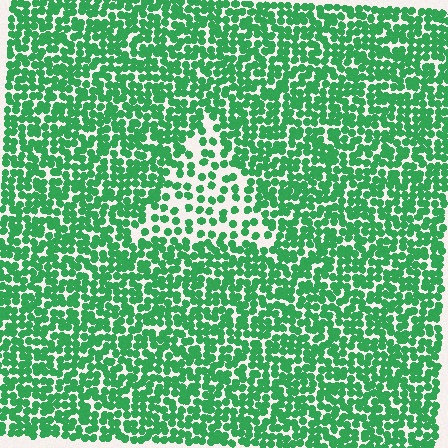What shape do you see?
I see a triangle.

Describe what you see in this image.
The image contains small green elements arranged at two different densities. A triangle-shaped region is visible where the elements are less densely packed than the surrounding area.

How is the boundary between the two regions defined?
The boundary is defined by a change in element density (approximately 2.2x ratio). All elements are the same color, size, and shape.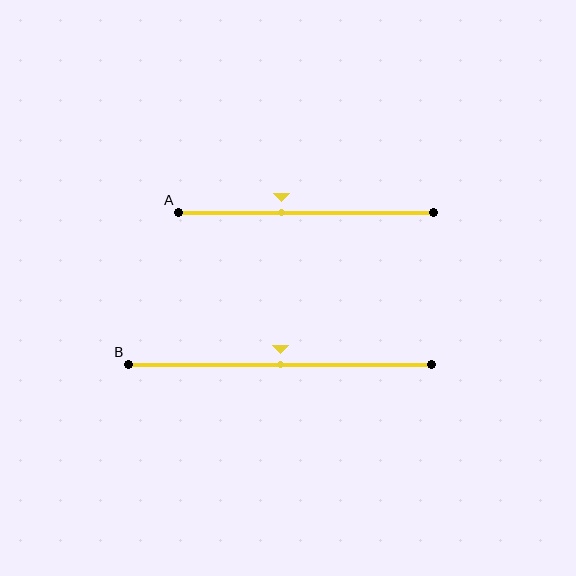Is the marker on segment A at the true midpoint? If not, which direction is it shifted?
No, the marker on segment A is shifted to the left by about 10% of the segment length.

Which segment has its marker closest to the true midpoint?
Segment B has its marker closest to the true midpoint.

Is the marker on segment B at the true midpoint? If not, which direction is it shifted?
Yes, the marker on segment B is at the true midpoint.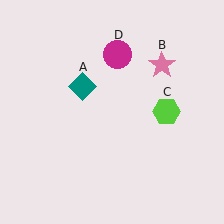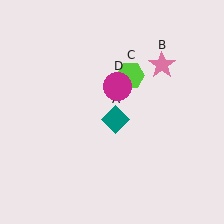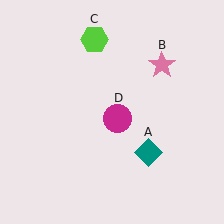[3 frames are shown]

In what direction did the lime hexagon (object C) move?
The lime hexagon (object C) moved up and to the left.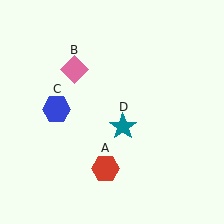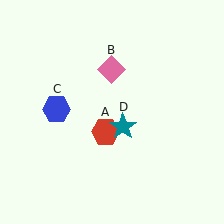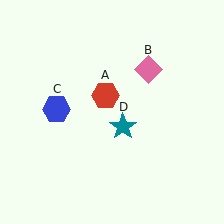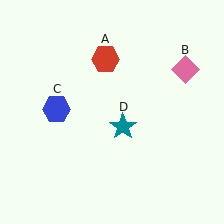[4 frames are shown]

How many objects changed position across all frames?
2 objects changed position: red hexagon (object A), pink diamond (object B).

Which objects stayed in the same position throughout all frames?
Blue hexagon (object C) and teal star (object D) remained stationary.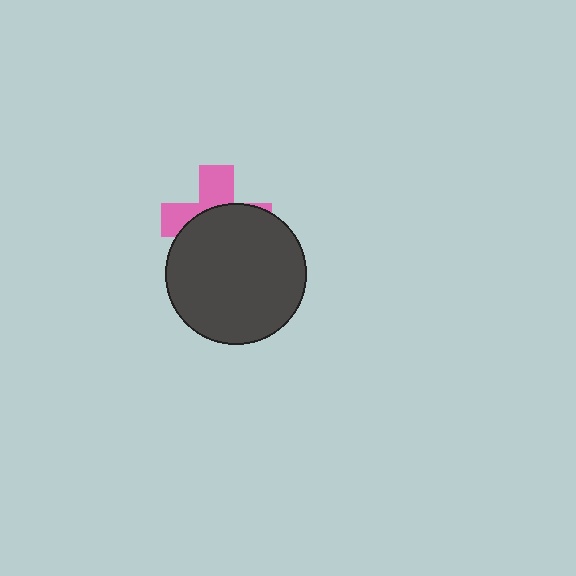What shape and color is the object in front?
The object in front is a dark gray circle.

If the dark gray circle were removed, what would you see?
You would see the complete pink cross.